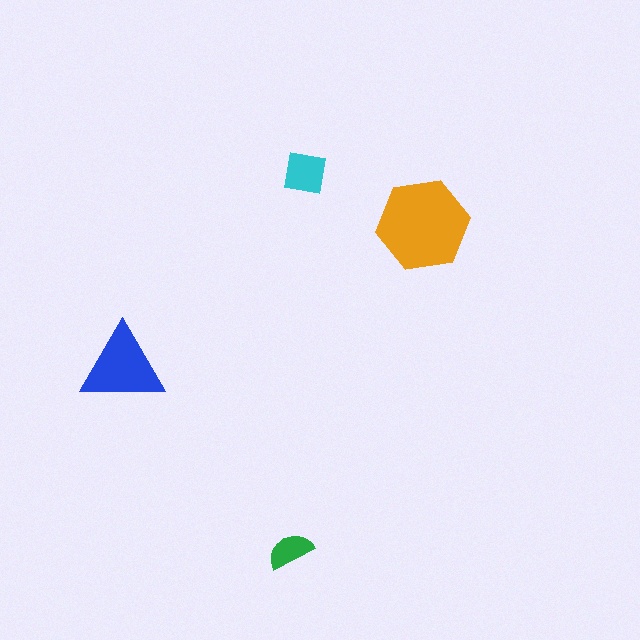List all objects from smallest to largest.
The green semicircle, the cyan square, the blue triangle, the orange hexagon.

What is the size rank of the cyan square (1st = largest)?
3rd.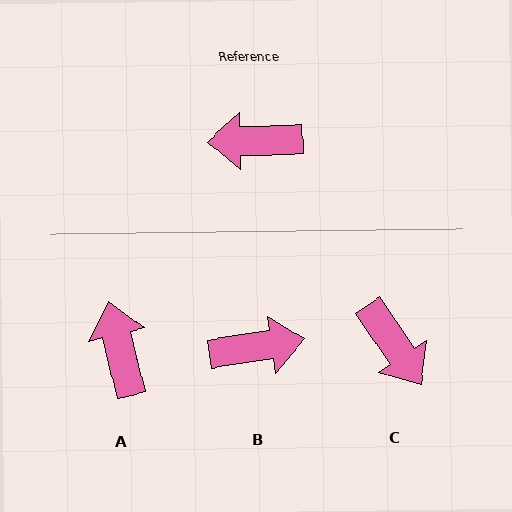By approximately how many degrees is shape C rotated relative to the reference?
Approximately 123 degrees counter-clockwise.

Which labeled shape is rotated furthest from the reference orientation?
B, about 172 degrees away.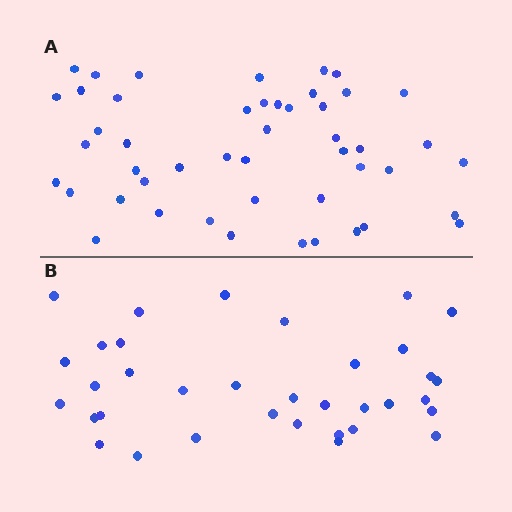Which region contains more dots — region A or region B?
Region A (the top region) has more dots.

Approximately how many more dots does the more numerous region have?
Region A has approximately 15 more dots than region B.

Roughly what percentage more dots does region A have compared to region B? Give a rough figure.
About 35% more.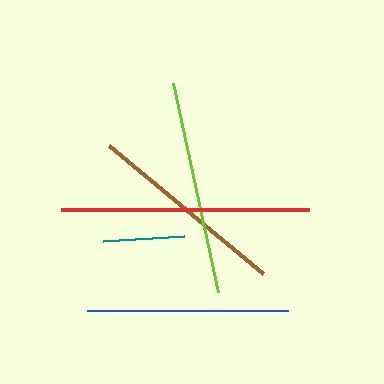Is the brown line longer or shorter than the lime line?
The lime line is longer than the brown line.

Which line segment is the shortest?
The teal line is the shortest at approximately 81 pixels.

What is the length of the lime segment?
The lime segment is approximately 214 pixels long.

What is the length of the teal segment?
The teal segment is approximately 81 pixels long.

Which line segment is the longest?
The red line is the longest at approximately 248 pixels.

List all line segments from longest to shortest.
From longest to shortest: red, lime, blue, brown, teal.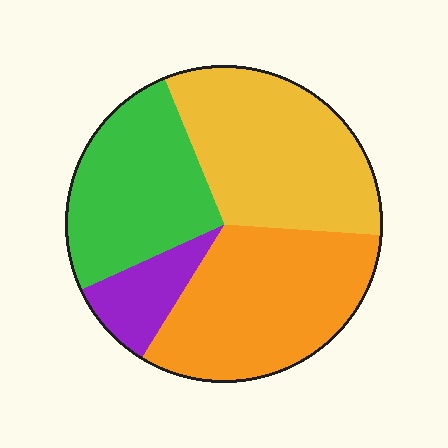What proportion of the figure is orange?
Orange covers 33% of the figure.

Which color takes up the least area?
Purple, at roughly 10%.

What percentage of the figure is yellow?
Yellow takes up about one third (1/3) of the figure.